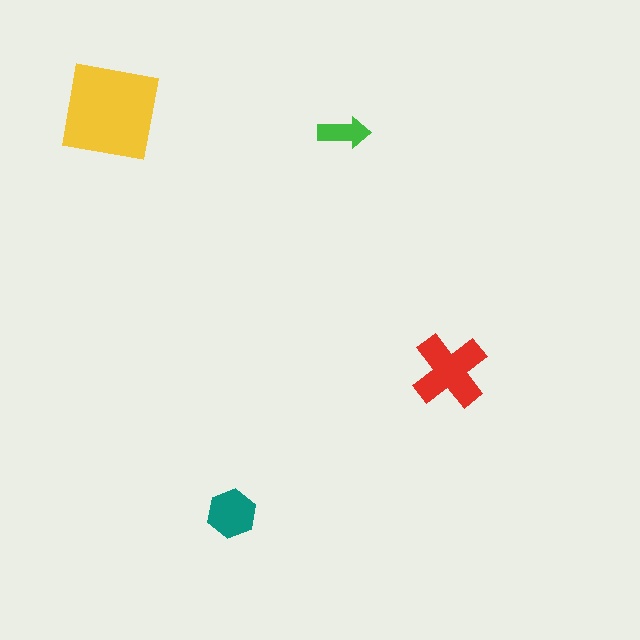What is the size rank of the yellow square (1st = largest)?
1st.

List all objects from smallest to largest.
The green arrow, the teal hexagon, the red cross, the yellow square.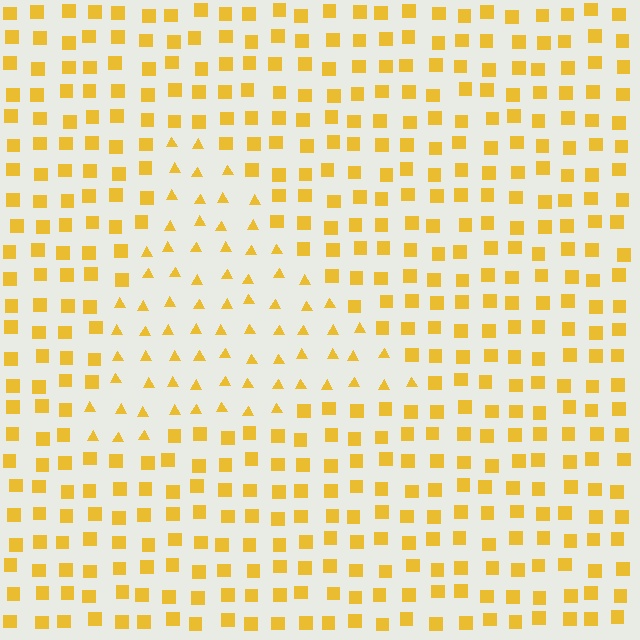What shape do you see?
I see a triangle.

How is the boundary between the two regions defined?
The boundary is defined by a change in element shape: triangles inside vs. squares outside. All elements share the same color and spacing.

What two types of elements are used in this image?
The image uses triangles inside the triangle region and squares outside it.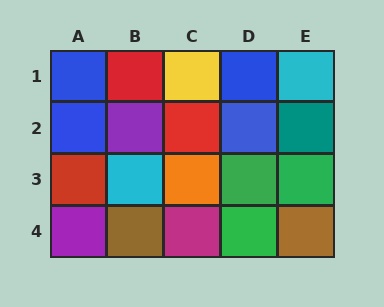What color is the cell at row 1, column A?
Blue.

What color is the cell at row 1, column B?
Red.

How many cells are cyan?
2 cells are cyan.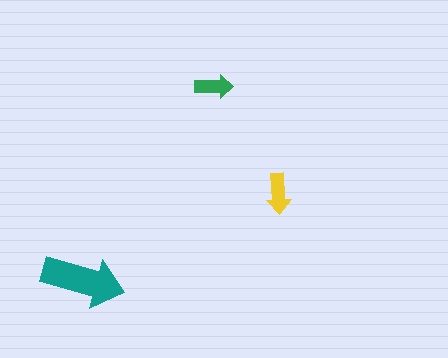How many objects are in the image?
There are 3 objects in the image.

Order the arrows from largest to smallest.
the teal one, the yellow one, the green one.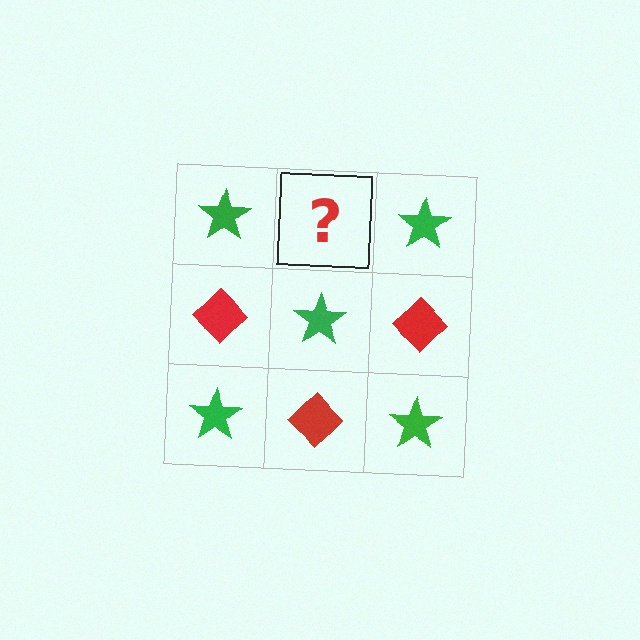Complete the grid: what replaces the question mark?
The question mark should be replaced with a red diamond.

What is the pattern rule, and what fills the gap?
The rule is that it alternates green star and red diamond in a checkerboard pattern. The gap should be filled with a red diamond.